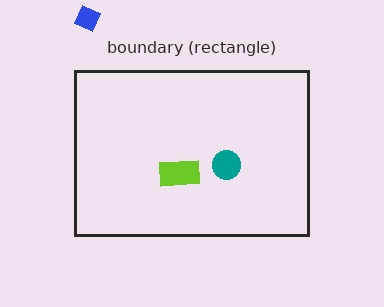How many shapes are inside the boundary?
2 inside, 1 outside.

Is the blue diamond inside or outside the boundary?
Outside.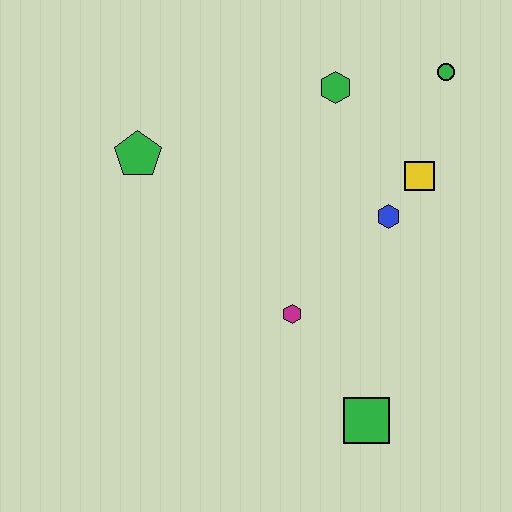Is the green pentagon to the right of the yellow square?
No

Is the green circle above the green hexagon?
Yes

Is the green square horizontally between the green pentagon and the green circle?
Yes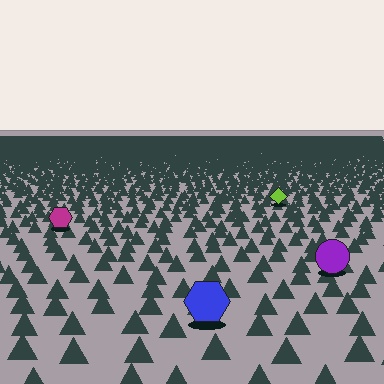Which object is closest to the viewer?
The blue hexagon is closest. The texture marks near it are larger and more spread out.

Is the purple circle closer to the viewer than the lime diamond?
Yes. The purple circle is closer — you can tell from the texture gradient: the ground texture is coarser near it.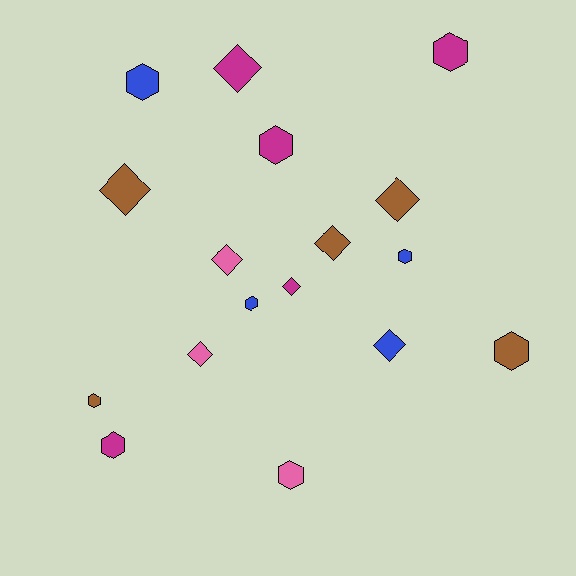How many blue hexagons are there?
There are 3 blue hexagons.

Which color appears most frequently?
Magenta, with 5 objects.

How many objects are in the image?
There are 17 objects.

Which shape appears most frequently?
Hexagon, with 9 objects.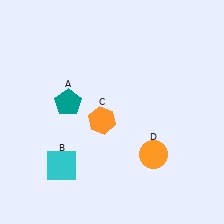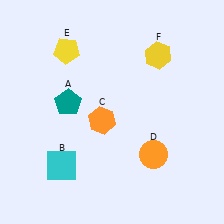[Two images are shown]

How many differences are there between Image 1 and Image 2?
There are 2 differences between the two images.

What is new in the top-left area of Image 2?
A yellow pentagon (E) was added in the top-left area of Image 2.